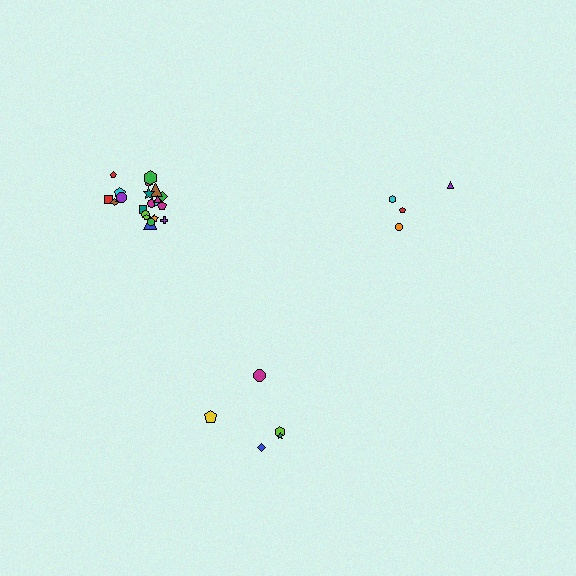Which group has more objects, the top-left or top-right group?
The top-left group.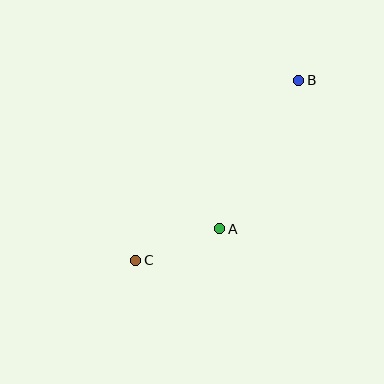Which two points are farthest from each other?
Points B and C are farthest from each other.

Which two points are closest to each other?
Points A and C are closest to each other.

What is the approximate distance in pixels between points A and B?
The distance between A and B is approximately 168 pixels.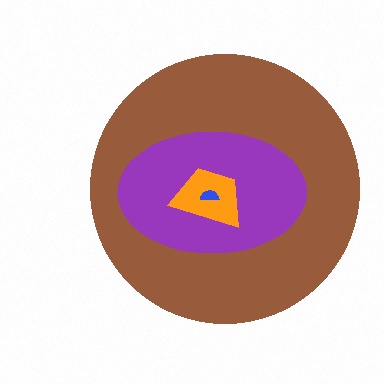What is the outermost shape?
The brown circle.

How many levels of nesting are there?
4.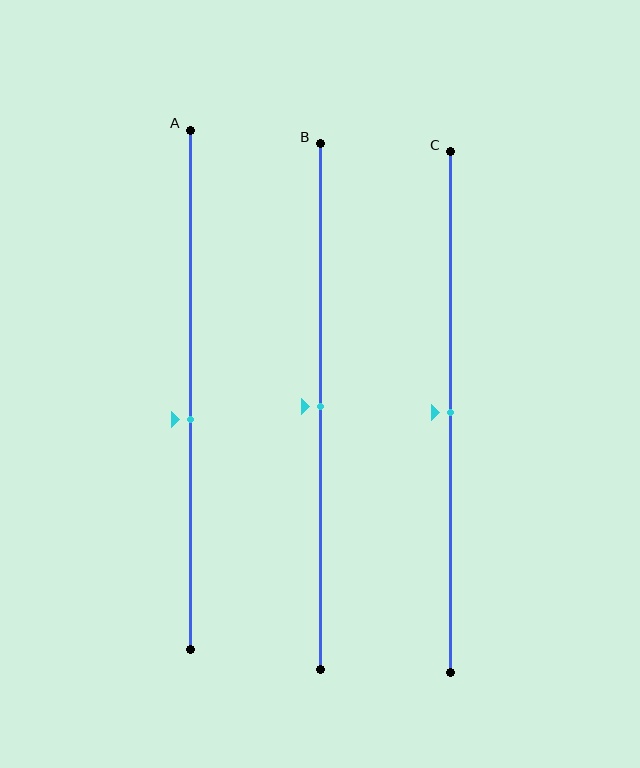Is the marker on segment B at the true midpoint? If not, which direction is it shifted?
Yes, the marker on segment B is at the true midpoint.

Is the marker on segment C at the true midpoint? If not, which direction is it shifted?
Yes, the marker on segment C is at the true midpoint.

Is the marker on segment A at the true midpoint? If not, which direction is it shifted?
No, the marker on segment A is shifted downward by about 6% of the segment length.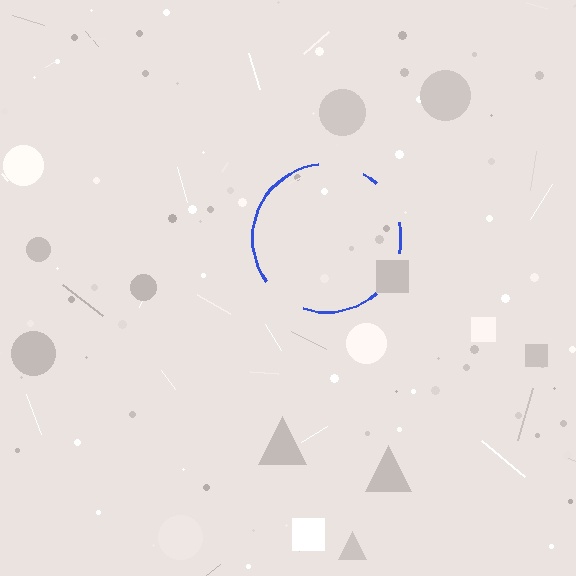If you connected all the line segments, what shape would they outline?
They would outline a circle.